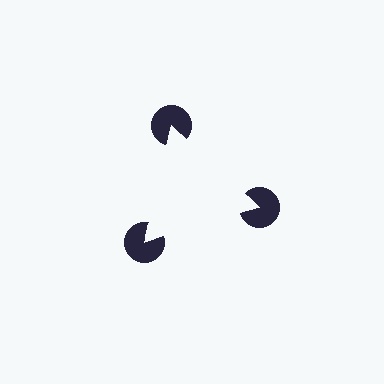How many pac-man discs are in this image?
There are 3 — one at each vertex of the illusory triangle.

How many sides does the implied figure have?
3 sides.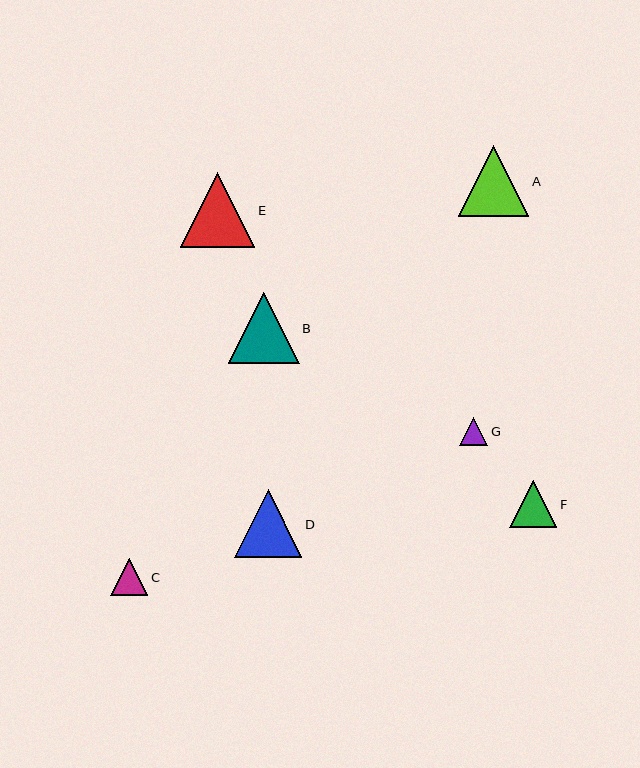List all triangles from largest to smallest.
From largest to smallest: E, B, A, D, F, C, G.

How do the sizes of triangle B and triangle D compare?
Triangle B and triangle D are approximately the same size.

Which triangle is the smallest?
Triangle G is the smallest with a size of approximately 28 pixels.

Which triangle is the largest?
Triangle E is the largest with a size of approximately 75 pixels.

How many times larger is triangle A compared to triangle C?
Triangle A is approximately 1.9 times the size of triangle C.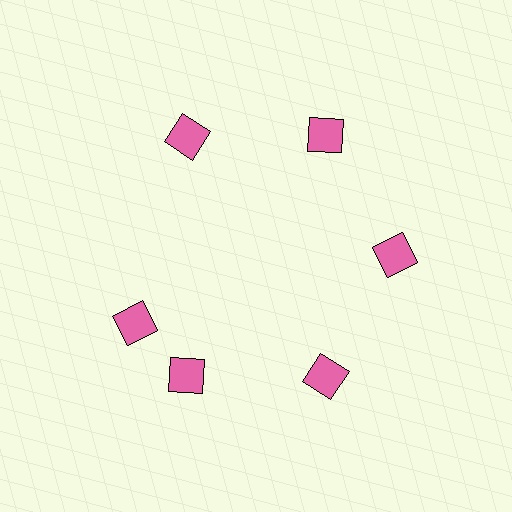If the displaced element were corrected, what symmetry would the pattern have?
It would have 6-fold rotational symmetry — the pattern would map onto itself every 60 degrees.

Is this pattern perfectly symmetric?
No. The 6 pink diamonds are arranged in a ring, but one element near the 9 o'clock position is rotated out of alignment along the ring, breaking the 6-fold rotational symmetry.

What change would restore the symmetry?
The symmetry would be restored by rotating it back into even spacing with its neighbors so that all 6 diamonds sit at equal angles and equal distance from the center.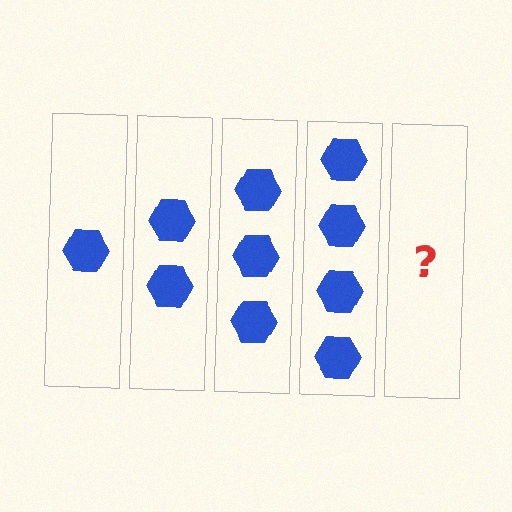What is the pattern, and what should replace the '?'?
The pattern is that each step adds one more hexagon. The '?' should be 5 hexagons.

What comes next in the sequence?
The next element should be 5 hexagons.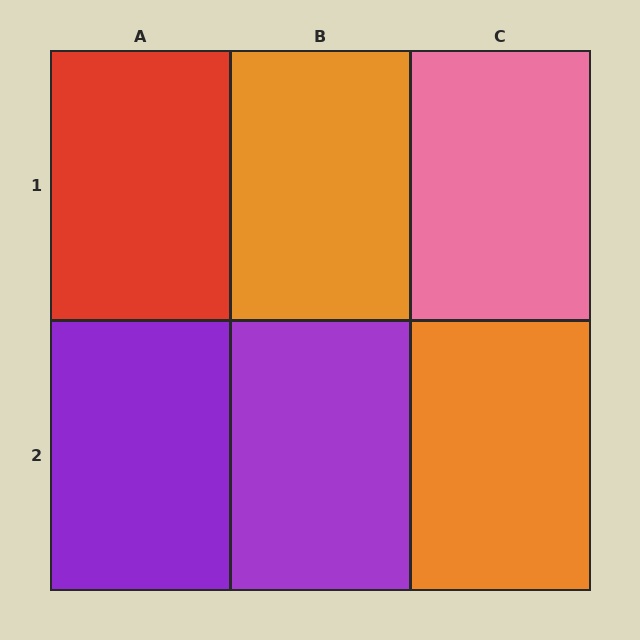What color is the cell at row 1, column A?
Red.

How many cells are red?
1 cell is red.